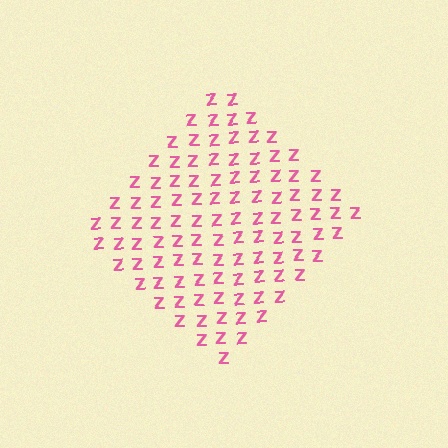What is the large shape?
The large shape is a diamond.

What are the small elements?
The small elements are letter Z's.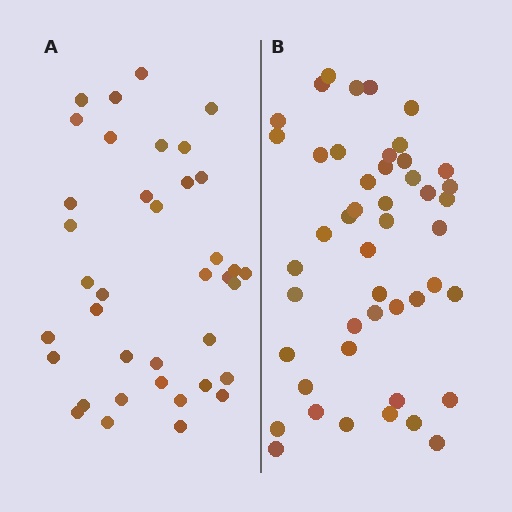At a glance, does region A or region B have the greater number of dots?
Region B (the right region) has more dots.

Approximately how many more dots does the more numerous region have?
Region B has roughly 8 or so more dots than region A.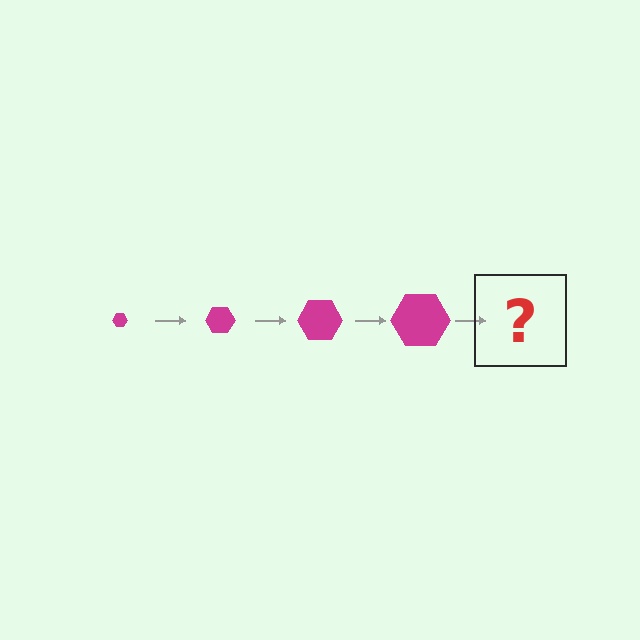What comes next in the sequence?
The next element should be a magenta hexagon, larger than the previous one.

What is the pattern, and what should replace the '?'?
The pattern is that the hexagon gets progressively larger each step. The '?' should be a magenta hexagon, larger than the previous one.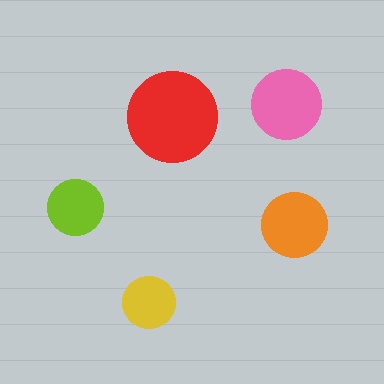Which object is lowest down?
The yellow circle is bottommost.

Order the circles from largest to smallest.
the red one, the pink one, the orange one, the lime one, the yellow one.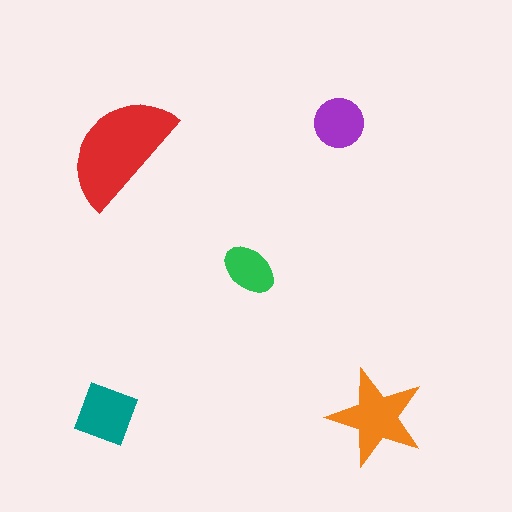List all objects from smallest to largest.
The green ellipse, the purple circle, the teal square, the orange star, the red semicircle.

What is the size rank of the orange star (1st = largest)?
2nd.